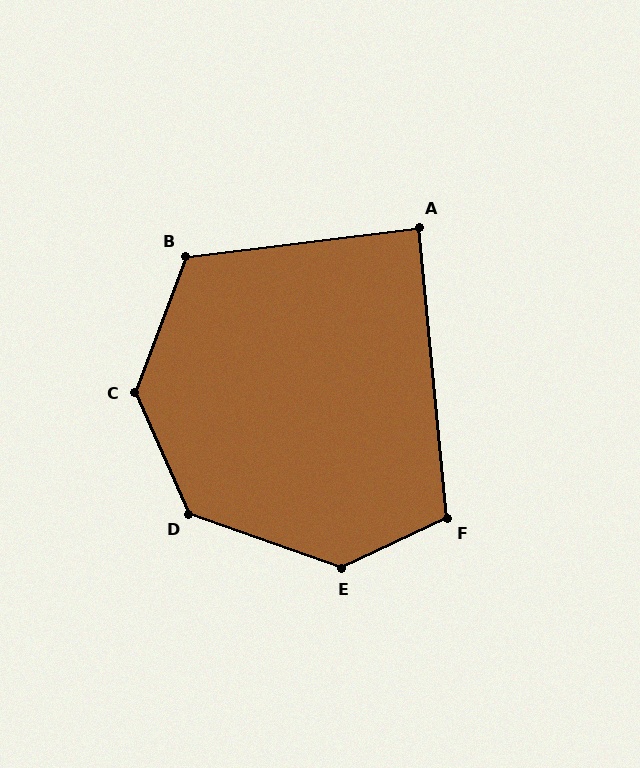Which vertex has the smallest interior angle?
A, at approximately 89 degrees.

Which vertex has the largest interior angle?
C, at approximately 136 degrees.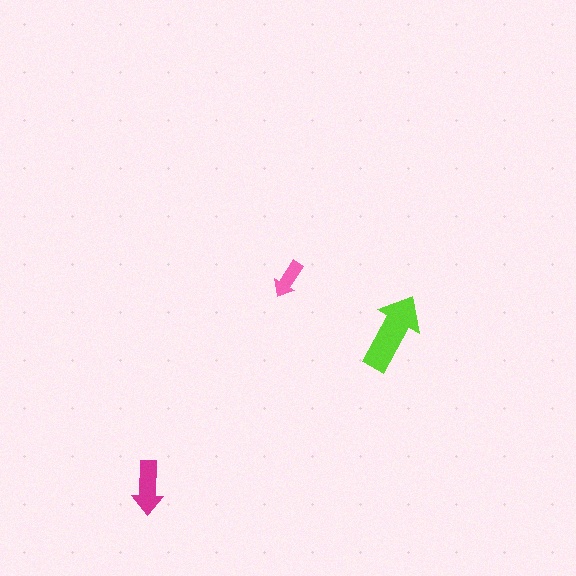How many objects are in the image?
There are 3 objects in the image.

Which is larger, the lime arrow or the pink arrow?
The lime one.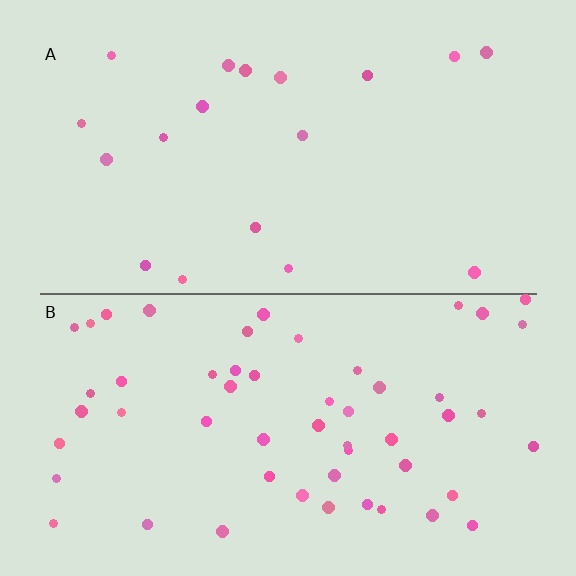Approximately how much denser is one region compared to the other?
Approximately 3.0× — region B over region A.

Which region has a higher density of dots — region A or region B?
B (the bottom).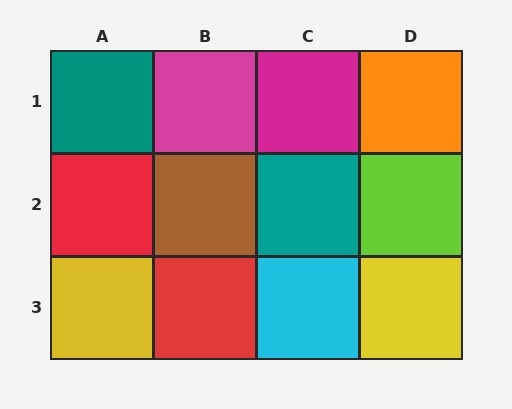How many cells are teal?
2 cells are teal.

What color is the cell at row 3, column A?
Yellow.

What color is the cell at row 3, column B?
Red.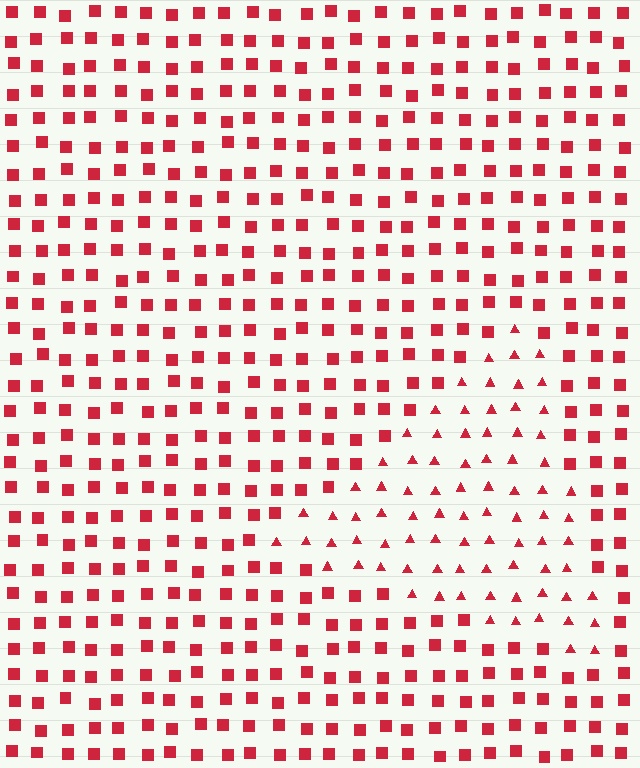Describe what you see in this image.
The image is filled with small red elements arranged in a uniform grid. A triangle-shaped region contains triangles, while the surrounding area contains squares. The boundary is defined purely by the change in element shape.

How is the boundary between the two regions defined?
The boundary is defined by a change in element shape: triangles inside vs. squares outside. All elements share the same color and spacing.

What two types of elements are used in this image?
The image uses triangles inside the triangle region and squares outside it.